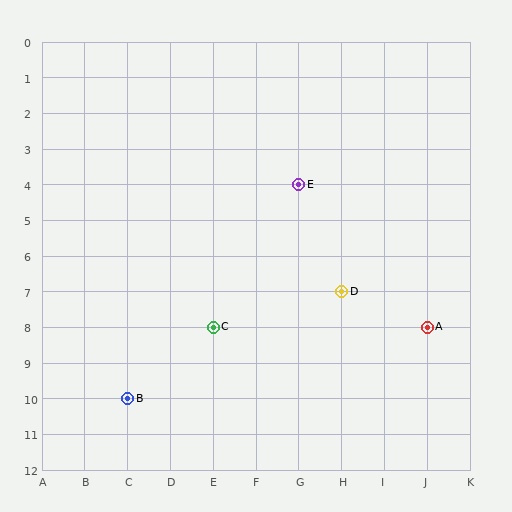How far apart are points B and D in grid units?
Points B and D are 5 columns and 3 rows apart (about 5.8 grid units diagonally).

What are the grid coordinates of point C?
Point C is at grid coordinates (E, 8).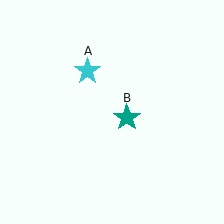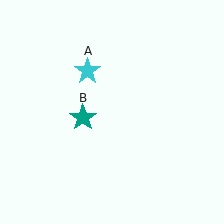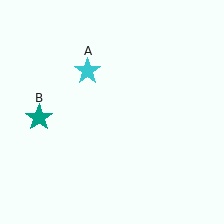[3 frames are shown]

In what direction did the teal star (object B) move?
The teal star (object B) moved left.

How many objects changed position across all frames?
1 object changed position: teal star (object B).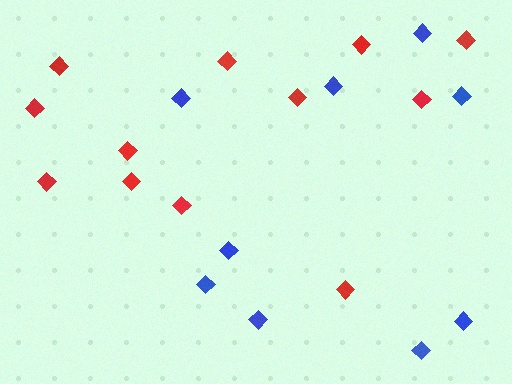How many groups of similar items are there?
There are 2 groups: one group of blue diamonds (9) and one group of red diamonds (12).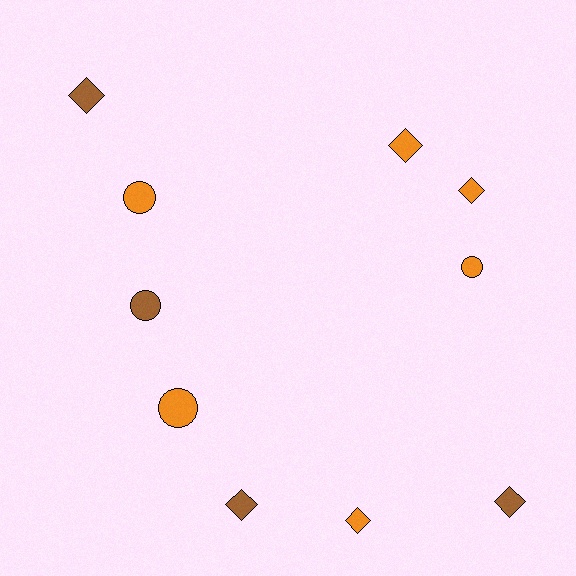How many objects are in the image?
There are 10 objects.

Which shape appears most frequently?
Diamond, with 6 objects.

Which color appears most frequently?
Orange, with 6 objects.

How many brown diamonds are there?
There are 3 brown diamonds.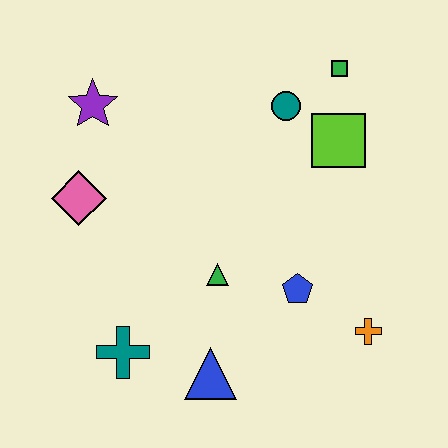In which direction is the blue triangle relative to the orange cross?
The blue triangle is to the left of the orange cross.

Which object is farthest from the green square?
The teal cross is farthest from the green square.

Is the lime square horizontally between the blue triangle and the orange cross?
Yes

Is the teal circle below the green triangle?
No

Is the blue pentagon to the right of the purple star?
Yes